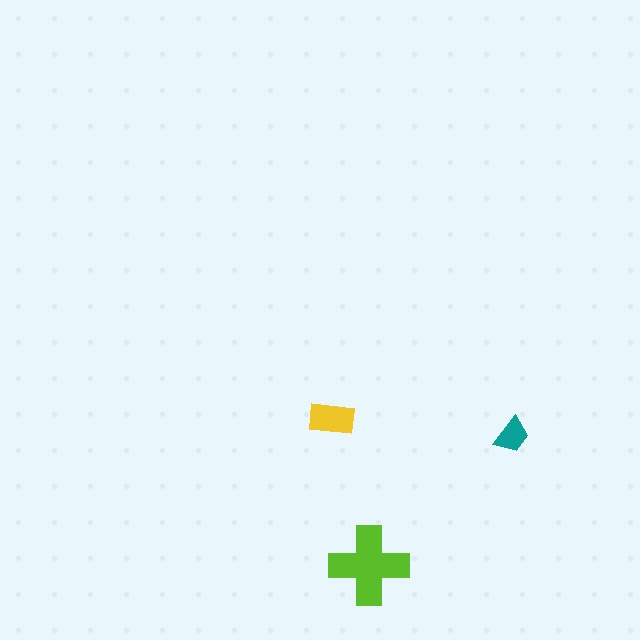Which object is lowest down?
The lime cross is bottommost.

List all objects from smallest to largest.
The teal trapezoid, the yellow rectangle, the lime cross.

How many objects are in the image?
There are 3 objects in the image.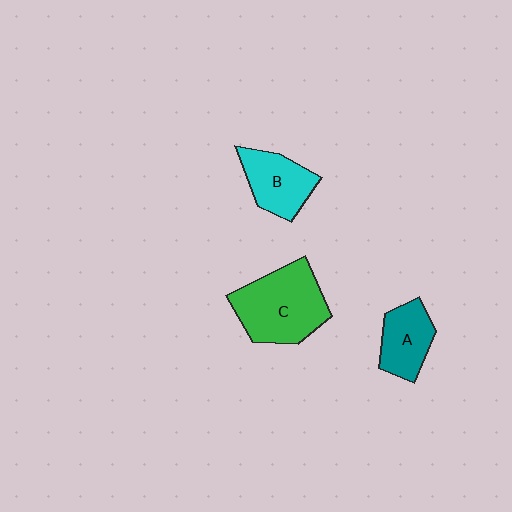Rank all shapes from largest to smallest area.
From largest to smallest: C (green), B (cyan), A (teal).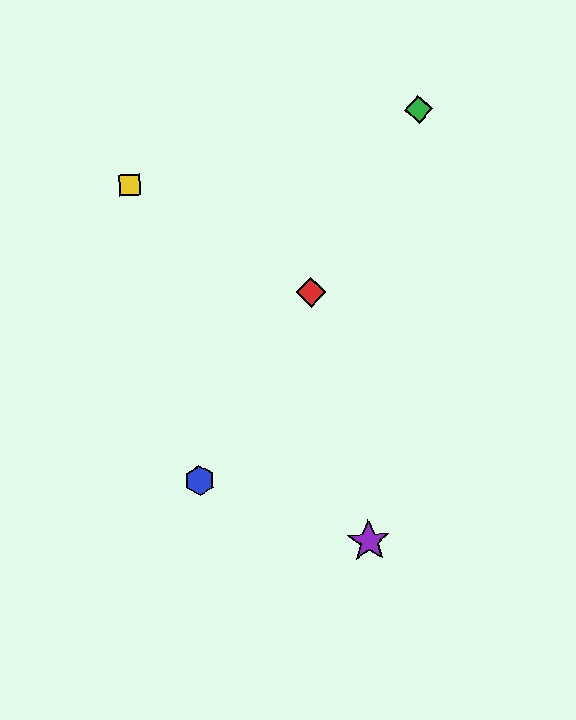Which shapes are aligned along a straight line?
The red diamond, the blue hexagon, the green diamond are aligned along a straight line.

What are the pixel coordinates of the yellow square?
The yellow square is at (130, 185).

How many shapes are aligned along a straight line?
3 shapes (the red diamond, the blue hexagon, the green diamond) are aligned along a straight line.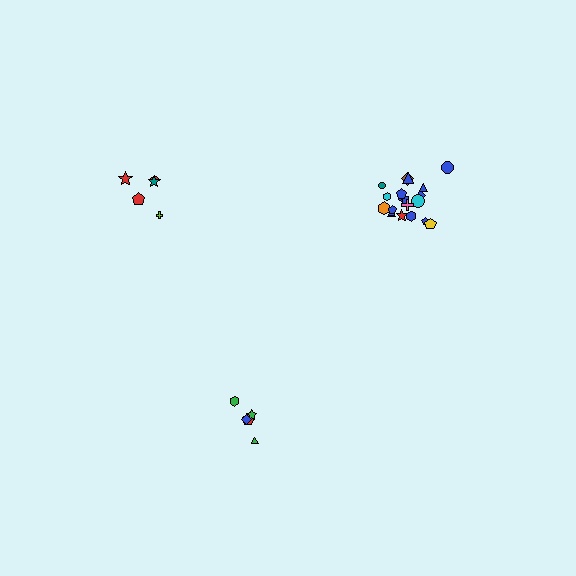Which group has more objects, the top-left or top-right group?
The top-right group.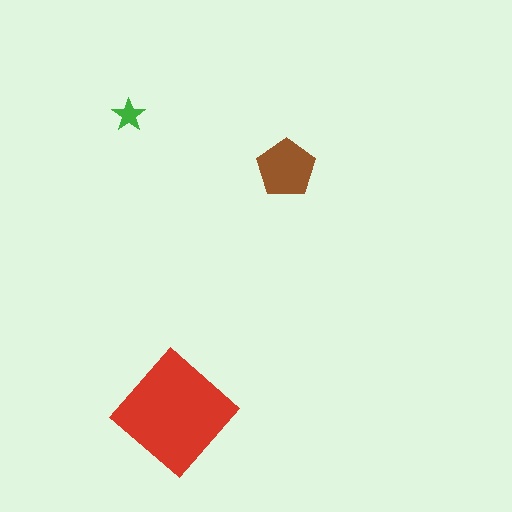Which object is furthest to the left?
The green star is leftmost.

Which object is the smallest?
The green star.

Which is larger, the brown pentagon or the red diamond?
The red diamond.